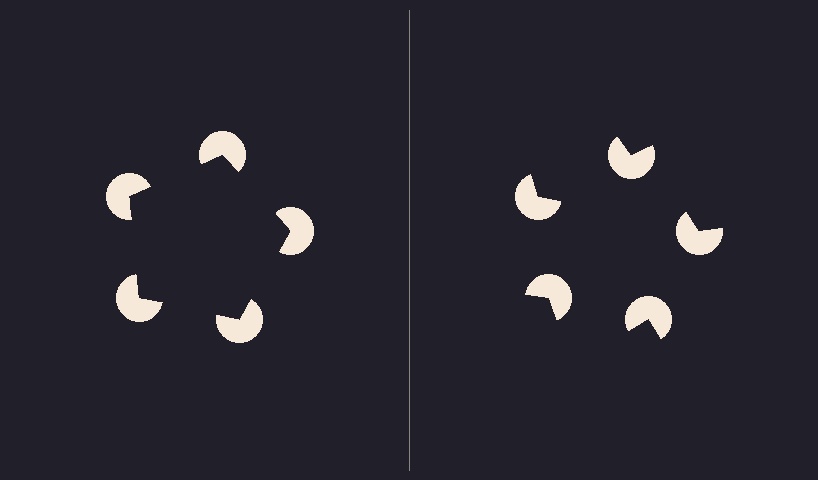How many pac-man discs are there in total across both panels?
10 — 5 on each side.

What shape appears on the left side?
An illusory pentagon.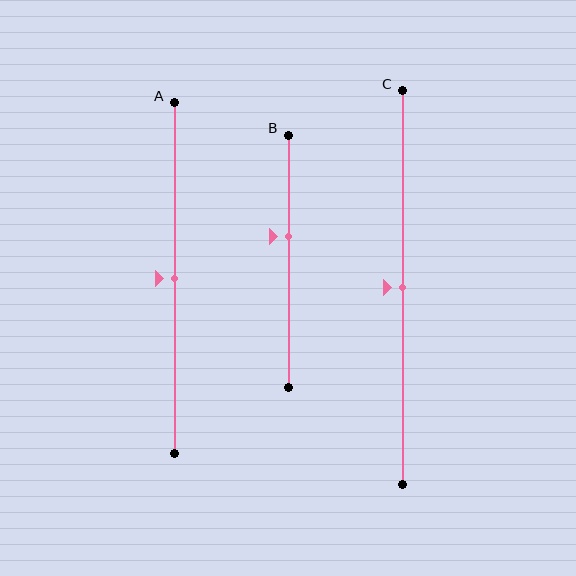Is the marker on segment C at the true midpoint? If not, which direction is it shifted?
Yes, the marker on segment C is at the true midpoint.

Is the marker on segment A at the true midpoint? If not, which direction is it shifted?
Yes, the marker on segment A is at the true midpoint.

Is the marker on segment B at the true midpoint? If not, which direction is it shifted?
No, the marker on segment B is shifted upward by about 10% of the segment length.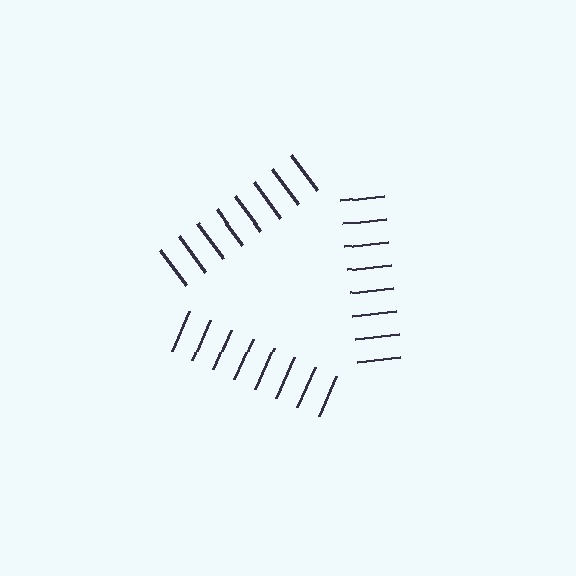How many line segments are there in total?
24 — 8 along each of the 3 edges.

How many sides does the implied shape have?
3 sides — the line-ends trace a triangle.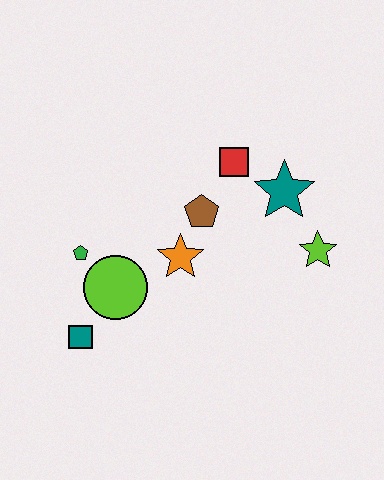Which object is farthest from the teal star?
The teal square is farthest from the teal star.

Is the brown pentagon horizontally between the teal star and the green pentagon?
Yes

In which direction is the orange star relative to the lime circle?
The orange star is to the right of the lime circle.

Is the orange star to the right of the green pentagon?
Yes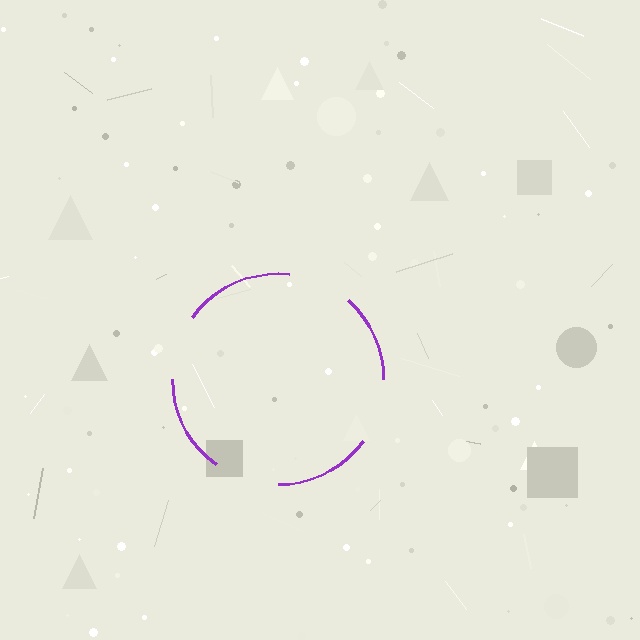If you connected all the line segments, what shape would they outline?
They would outline a circle.